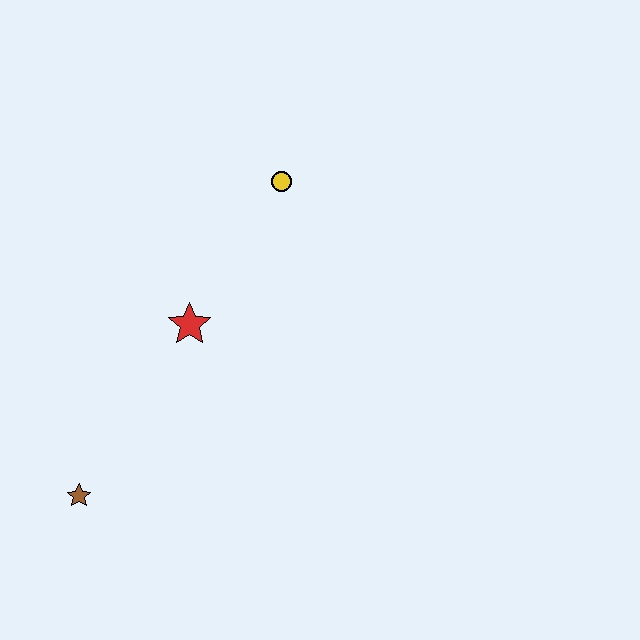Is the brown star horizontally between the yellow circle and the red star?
No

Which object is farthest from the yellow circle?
The brown star is farthest from the yellow circle.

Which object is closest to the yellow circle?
The red star is closest to the yellow circle.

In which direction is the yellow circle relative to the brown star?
The yellow circle is above the brown star.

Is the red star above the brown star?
Yes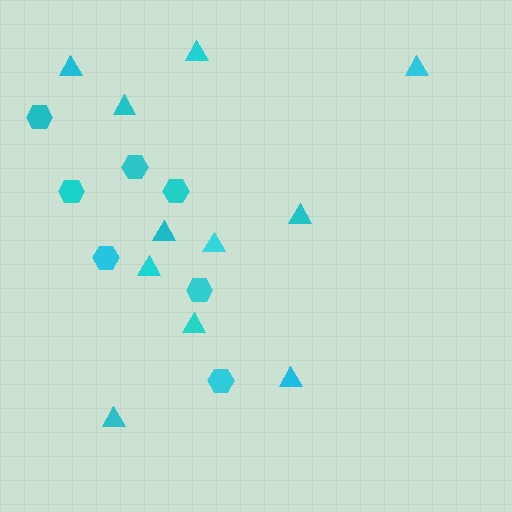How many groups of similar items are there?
There are 2 groups: one group of triangles (11) and one group of hexagons (7).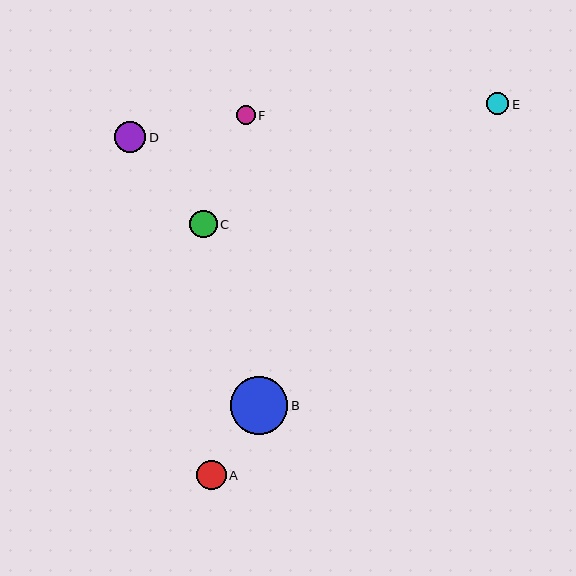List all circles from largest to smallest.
From largest to smallest: B, D, A, C, E, F.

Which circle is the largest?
Circle B is the largest with a size of approximately 58 pixels.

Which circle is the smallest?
Circle F is the smallest with a size of approximately 19 pixels.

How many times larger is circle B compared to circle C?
Circle B is approximately 2.1 times the size of circle C.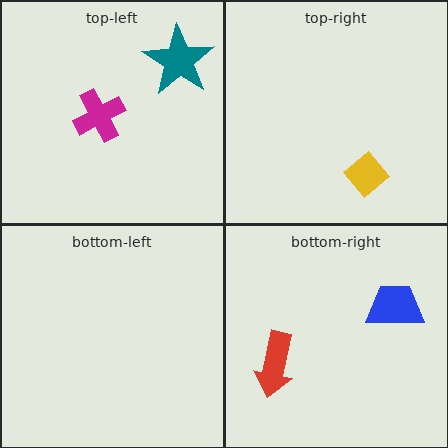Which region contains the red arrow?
The bottom-right region.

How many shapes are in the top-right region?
1.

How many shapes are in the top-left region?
2.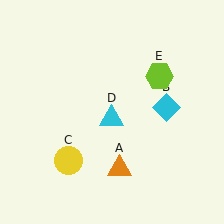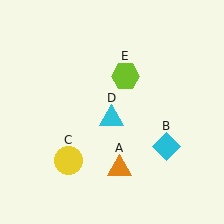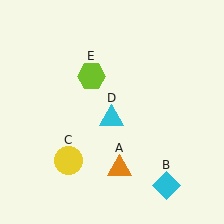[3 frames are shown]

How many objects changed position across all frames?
2 objects changed position: cyan diamond (object B), lime hexagon (object E).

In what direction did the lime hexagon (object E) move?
The lime hexagon (object E) moved left.